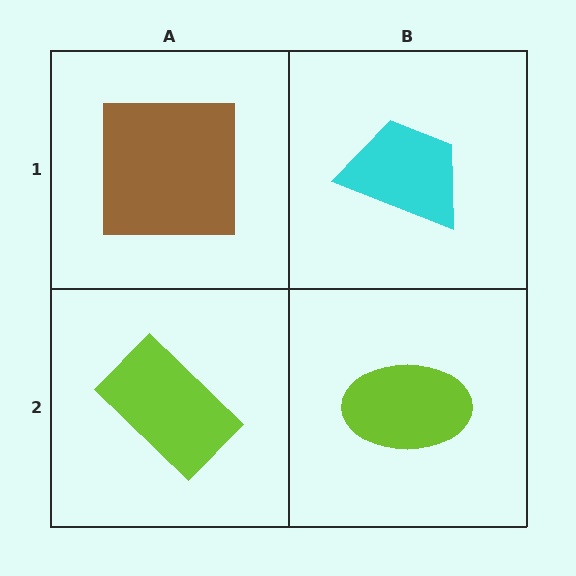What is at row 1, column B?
A cyan trapezoid.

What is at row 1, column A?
A brown square.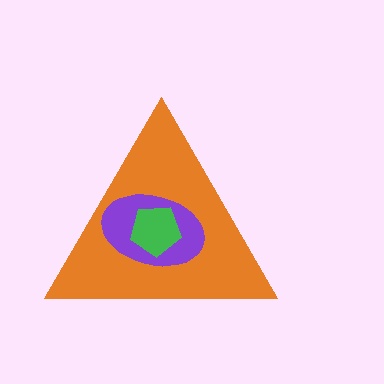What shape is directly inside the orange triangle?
The purple ellipse.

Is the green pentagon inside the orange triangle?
Yes.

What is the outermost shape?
The orange triangle.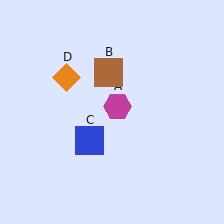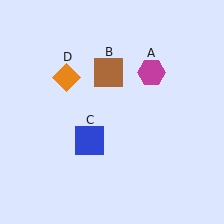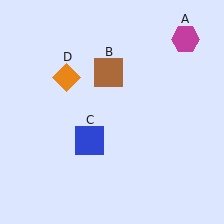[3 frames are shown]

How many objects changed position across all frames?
1 object changed position: magenta hexagon (object A).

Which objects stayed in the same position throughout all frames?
Brown square (object B) and blue square (object C) and orange diamond (object D) remained stationary.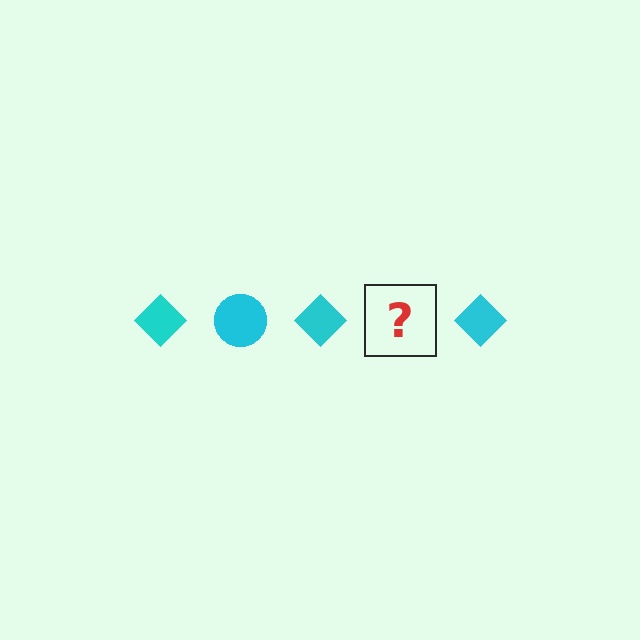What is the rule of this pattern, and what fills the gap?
The rule is that the pattern cycles through diamond, circle shapes in cyan. The gap should be filled with a cyan circle.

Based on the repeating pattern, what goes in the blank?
The blank should be a cyan circle.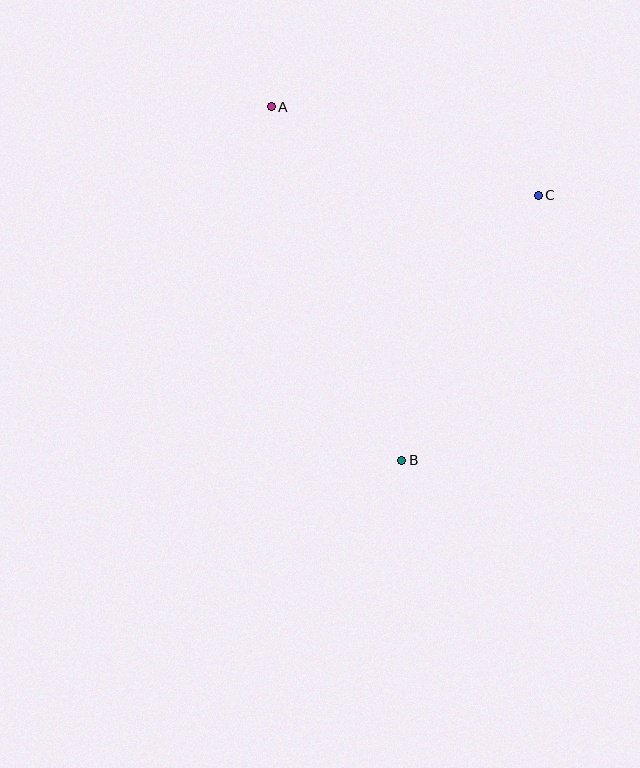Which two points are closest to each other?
Points A and C are closest to each other.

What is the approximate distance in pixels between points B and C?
The distance between B and C is approximately 298 pixels.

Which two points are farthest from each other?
Points A and B are farthest from each other.